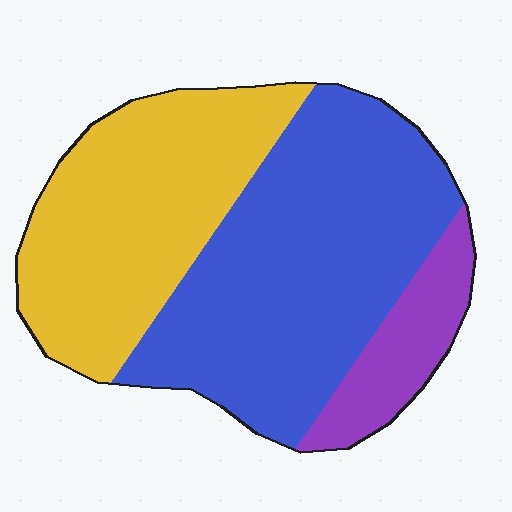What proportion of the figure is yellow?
Yellow covers about 35% of the figure.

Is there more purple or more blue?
Blue.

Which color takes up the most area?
Blue, at roughly 50%.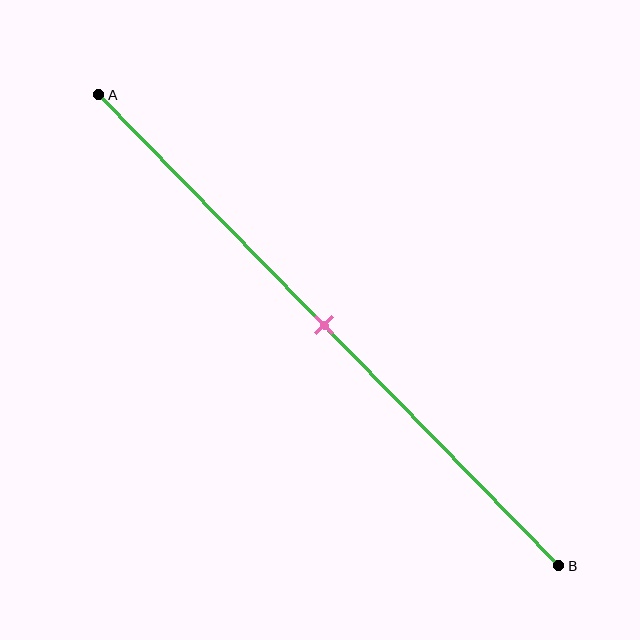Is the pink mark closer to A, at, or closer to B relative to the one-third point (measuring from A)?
The pink mark is closer to point B than the one-third point of segment AB.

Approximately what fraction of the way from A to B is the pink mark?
The pink mark is approximately 50% of the way from A to B.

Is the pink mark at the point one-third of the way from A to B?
No, the mark is at about 50% from A, not at the 33% one-third point.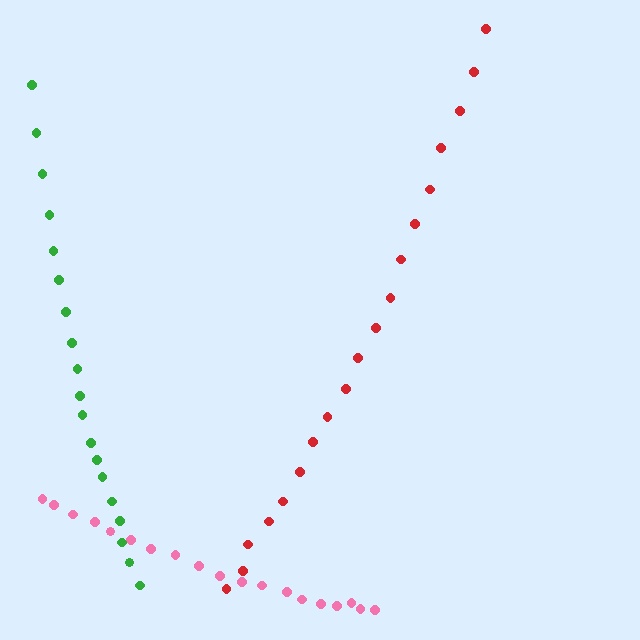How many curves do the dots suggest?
There are 3 distinct paths.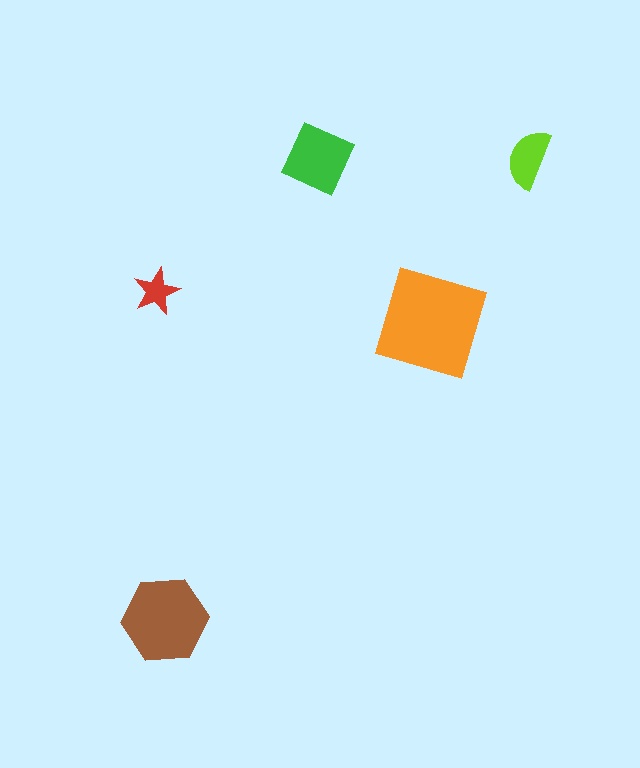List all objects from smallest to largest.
The red star, the lime semicircle, the green square, the brown hexagon, the orange diamond.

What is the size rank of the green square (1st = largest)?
3rd.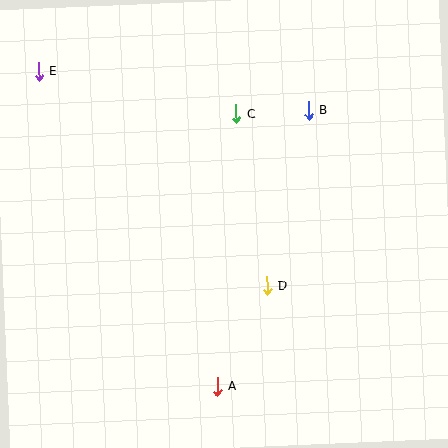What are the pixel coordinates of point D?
Point D is at (267, 286).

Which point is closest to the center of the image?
Point D at (267, 286) is closest to the center.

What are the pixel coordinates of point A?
Point A is at (217, 386).